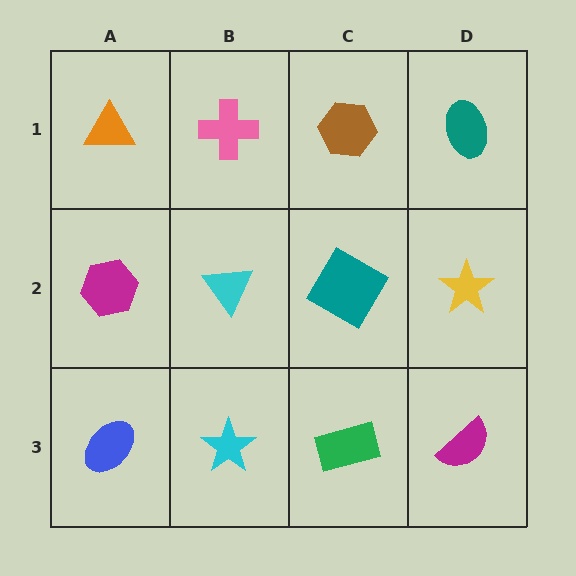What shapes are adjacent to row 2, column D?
A teal ellipse (row 1, column D), a magenta semicircle (row 3, column D), a teal diamond (row 2, column C).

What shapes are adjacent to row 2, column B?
A pink cross (row 1, column B), a cyan star (row 3, column B), a magenta hexagon (row 2, column A), a teal diamond (row 2, column C).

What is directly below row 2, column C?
A green rectangle.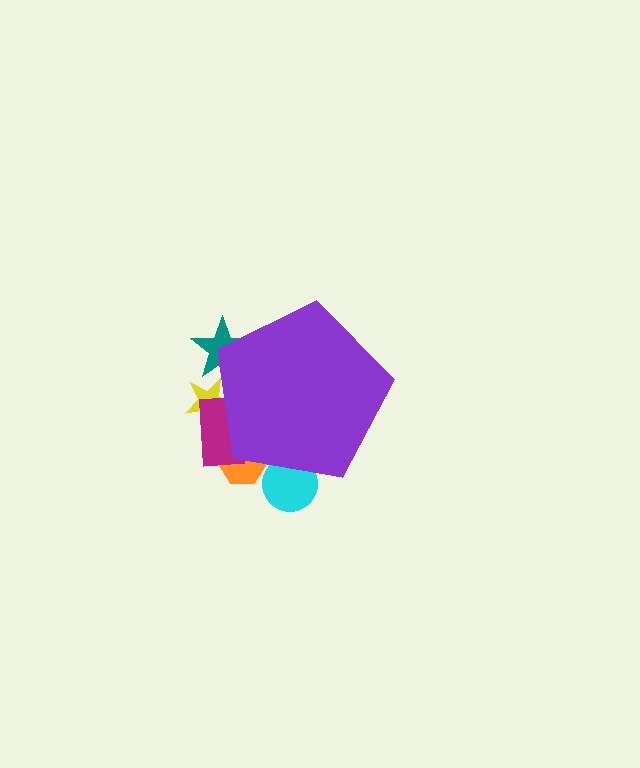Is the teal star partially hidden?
Yes, the teal star is partially hidden behind the purple pentagon.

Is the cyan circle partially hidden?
Yes, the cyan circle is partially hidden behind the purple pentagon.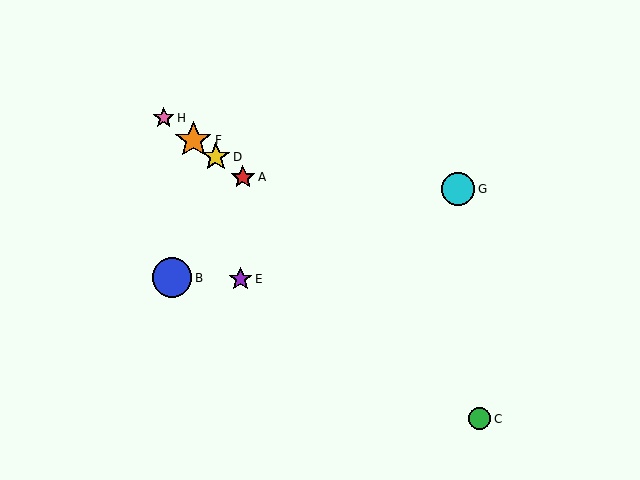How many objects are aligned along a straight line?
4 objects (A, D, F, H) are aligned along a straight line.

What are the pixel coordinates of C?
Object C is at (480, 419).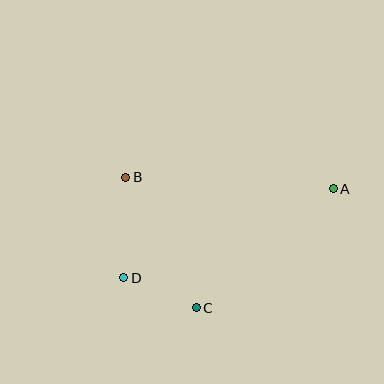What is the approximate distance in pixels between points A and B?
The distance between A and B is approximately 208 pixels.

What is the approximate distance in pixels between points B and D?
The distance between B and D is approximately 101 pixels.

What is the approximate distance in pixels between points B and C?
The distance between B and C is approximately 149 pixels.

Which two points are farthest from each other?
Points A and D are farthest from each other.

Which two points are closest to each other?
Points C and D are closest to each other.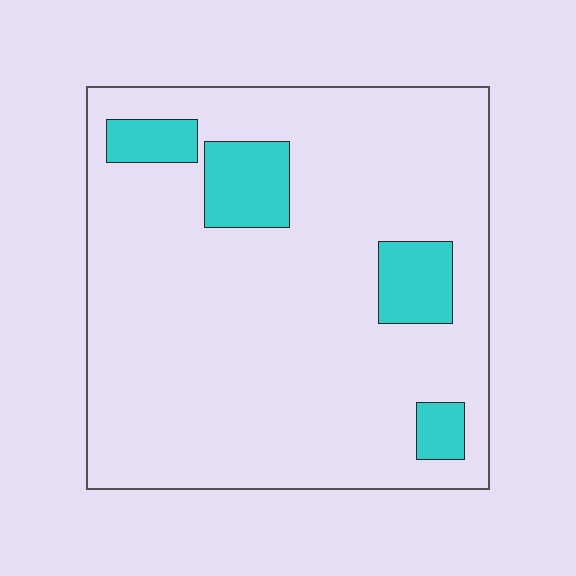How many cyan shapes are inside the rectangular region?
4.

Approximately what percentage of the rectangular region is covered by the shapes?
Approximately 15%.